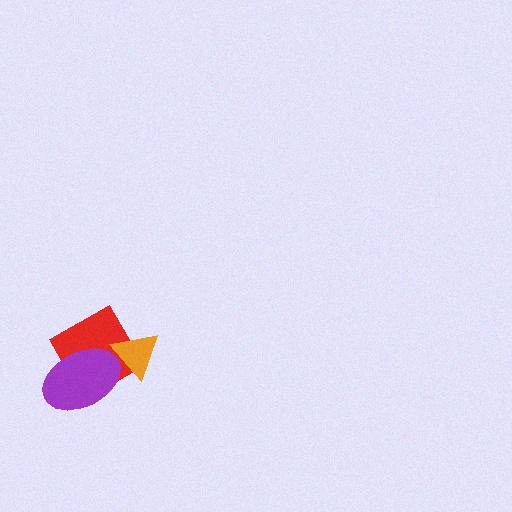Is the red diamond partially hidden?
Yes, it is partially covered by another shape.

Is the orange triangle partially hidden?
Yes, it is partially covered by another shape.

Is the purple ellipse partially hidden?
No, no other shape covers it.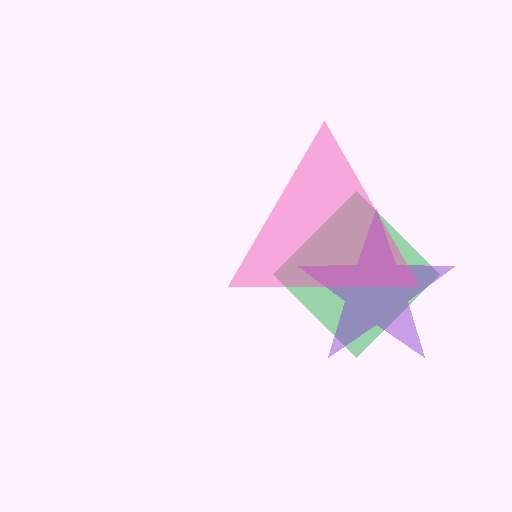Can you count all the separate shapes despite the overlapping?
Yes, there are 3 separate shapes.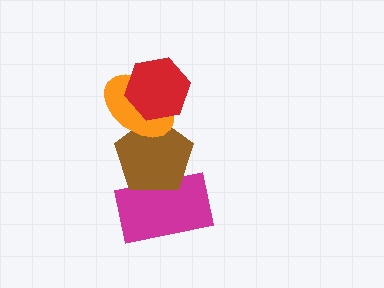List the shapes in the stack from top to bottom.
From top to bottom: the red hexagon, the orange ellipse, the brown pentagon, the magenta rectangle.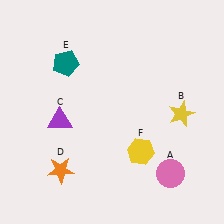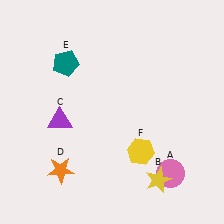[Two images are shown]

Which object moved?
The yellow star (B) moved down.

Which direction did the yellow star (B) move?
The yellow star (B) moved down.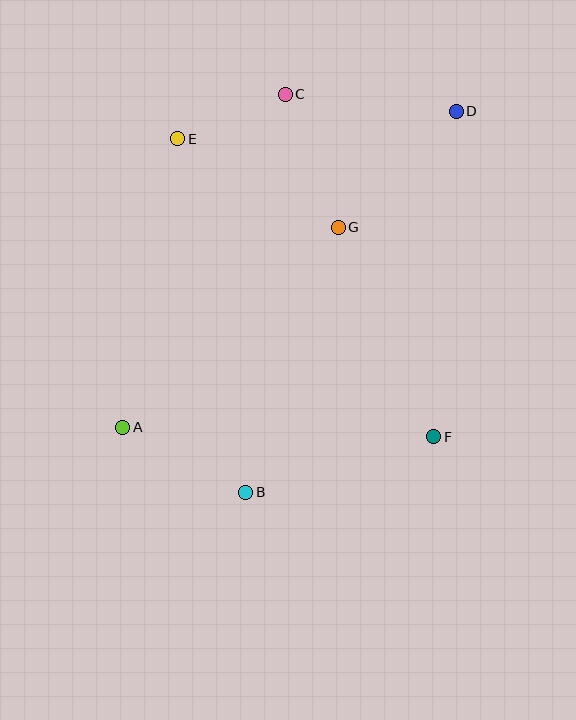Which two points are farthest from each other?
Points A and D are farthest from each other.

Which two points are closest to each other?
Points C and E are closest to each other.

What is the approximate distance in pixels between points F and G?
The distance between F and G is approximately 230 pixels.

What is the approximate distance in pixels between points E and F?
The distance between E and F is approximately 393 pixels.